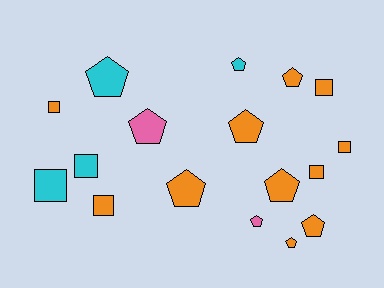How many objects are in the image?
There are 17 objects.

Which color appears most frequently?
Orange, with 11 objects.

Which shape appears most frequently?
Pentagon, with 10 objects.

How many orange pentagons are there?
There are 6 orange pentagons.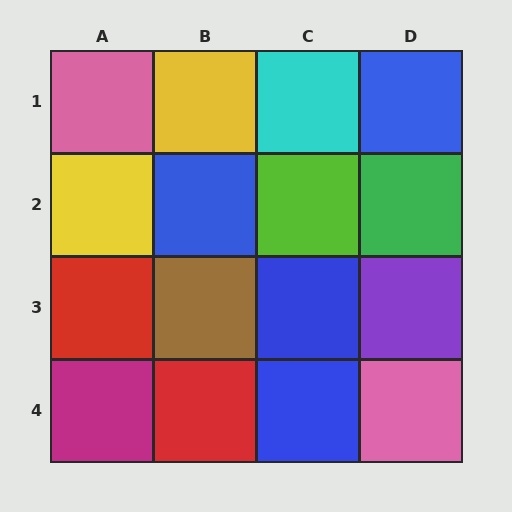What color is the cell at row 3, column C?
Blue.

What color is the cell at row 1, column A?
Pink.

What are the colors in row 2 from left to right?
Yellow, blue, lime, green.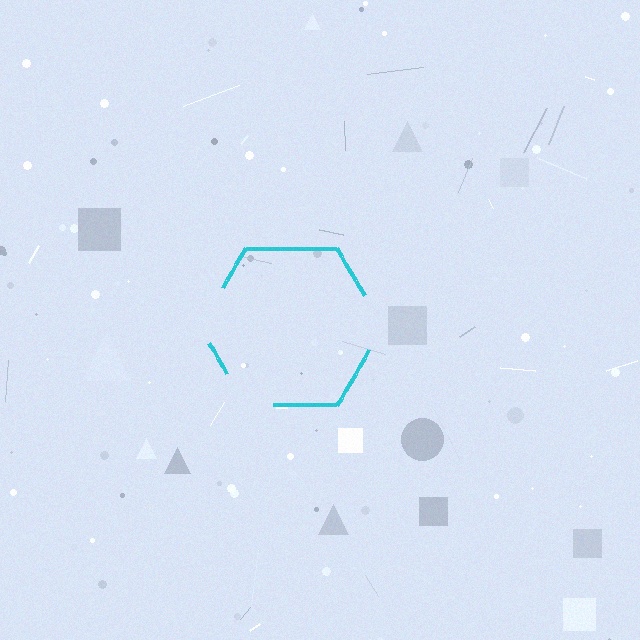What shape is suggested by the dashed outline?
The dashed outline suggests a hexagon.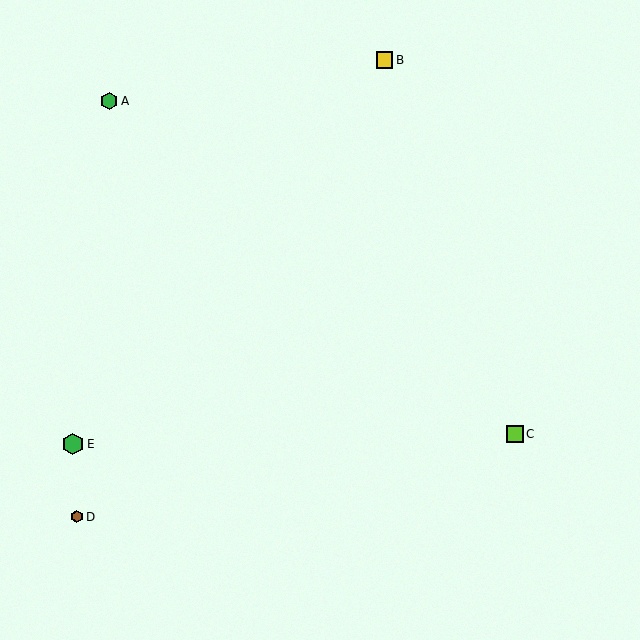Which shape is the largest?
The green hexagon (labeled E) is the largest.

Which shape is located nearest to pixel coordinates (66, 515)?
The brown hexagon (labeled D) at (77, 517) is nearest to that location.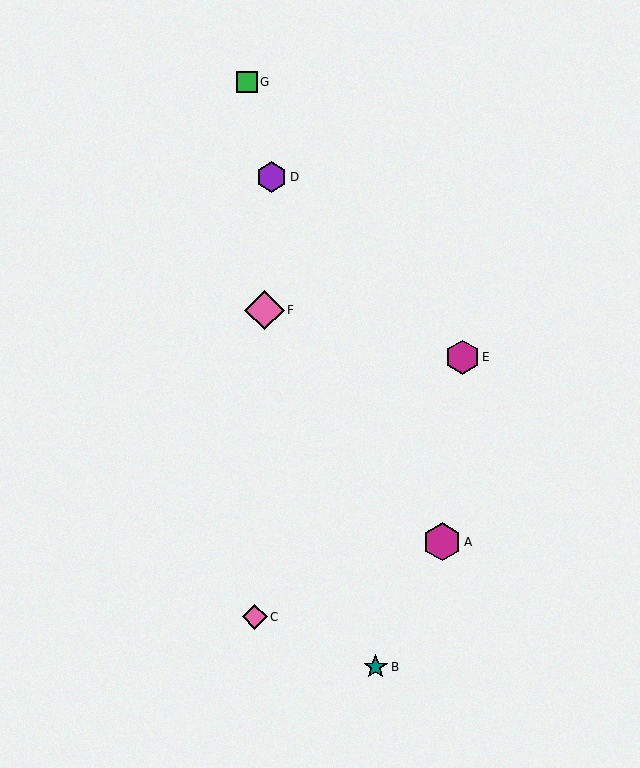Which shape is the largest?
The pink diamond (labeled F) is the largest.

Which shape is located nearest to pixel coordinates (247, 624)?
The pink diamond (labeled C) at (255, 617) is nearest to that location.